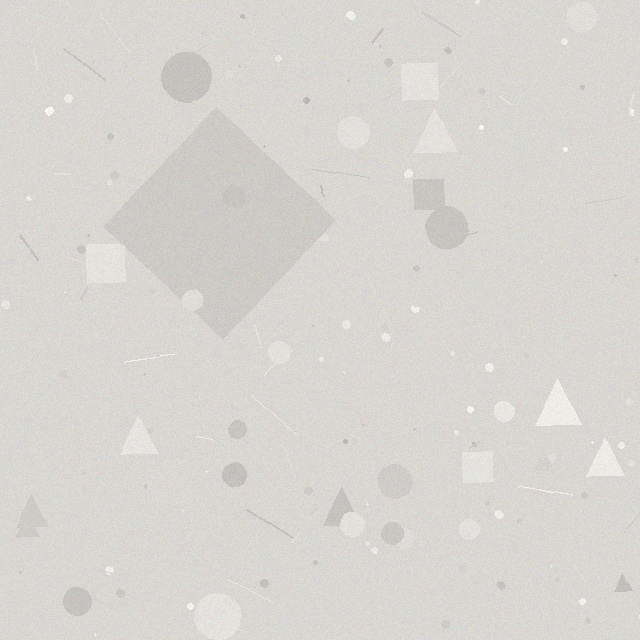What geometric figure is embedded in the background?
A diamond is embedded in the background.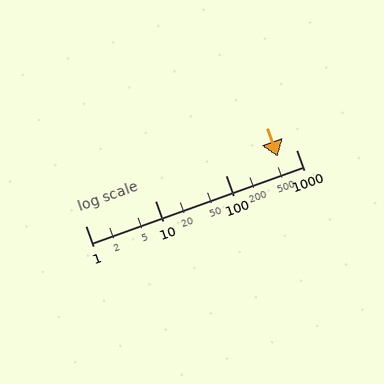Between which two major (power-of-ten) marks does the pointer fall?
The pointer is between 100 and 1000.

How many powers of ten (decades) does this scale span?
The scale spans 3 decades, from 1 to 1000.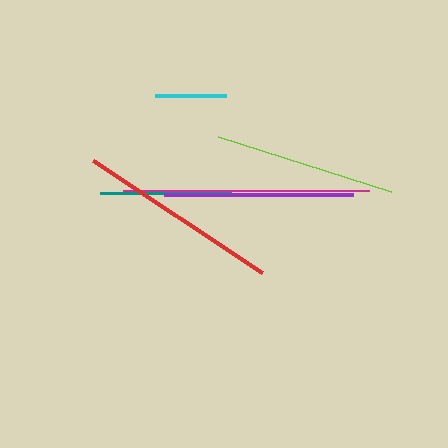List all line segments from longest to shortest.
From longest to shortest: magenta, red, purple, lime, teal, cyan.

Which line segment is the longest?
The magenta line is the longest at approximately 246 pixels.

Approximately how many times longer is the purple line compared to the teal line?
The purple line is approximately 1.4 times the length of the teal line.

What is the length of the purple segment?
The purple segment is approximately 189 pixels long.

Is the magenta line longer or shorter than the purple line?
The magenta line is longer than the purple line.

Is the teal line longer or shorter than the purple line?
The purple line is longer than the teal line.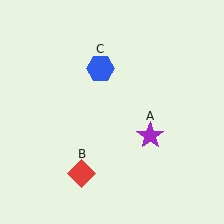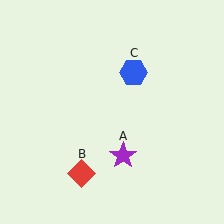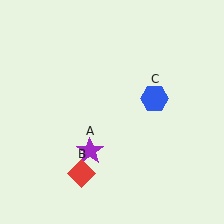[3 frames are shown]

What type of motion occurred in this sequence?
The purple star (object A), blue hexagon (object C) rotated clockwise around the center of the scene.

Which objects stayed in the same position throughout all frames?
Red diamond (object B) remained stationary.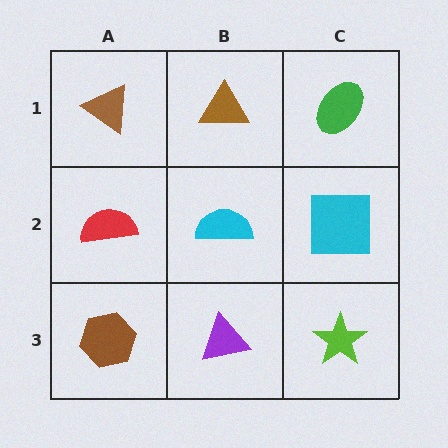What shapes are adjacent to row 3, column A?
A red semicircle (row 2, column A), a purple triangle (row 3, column B).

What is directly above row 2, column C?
A green ellipse.